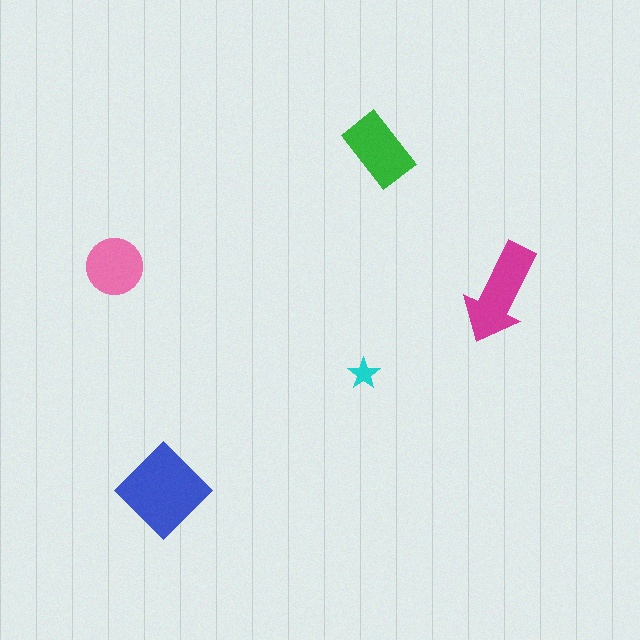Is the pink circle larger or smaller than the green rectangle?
Smaller.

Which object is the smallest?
The cyan star.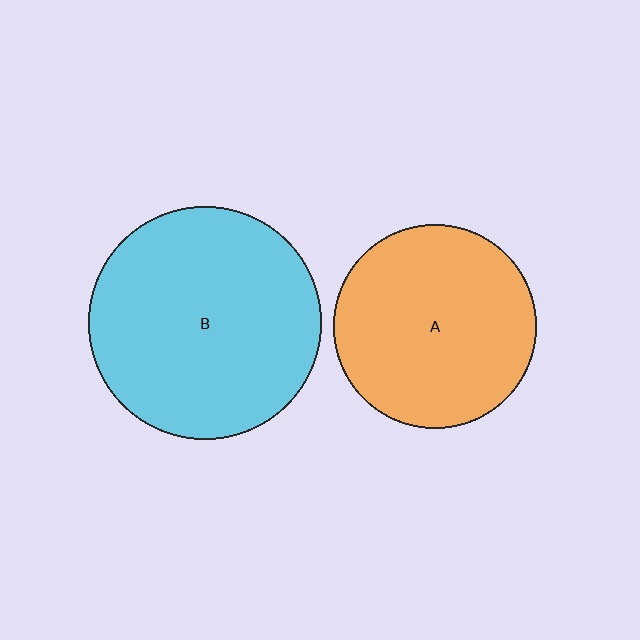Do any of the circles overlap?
No, none of the circles overlap.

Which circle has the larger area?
Circle B (cyan).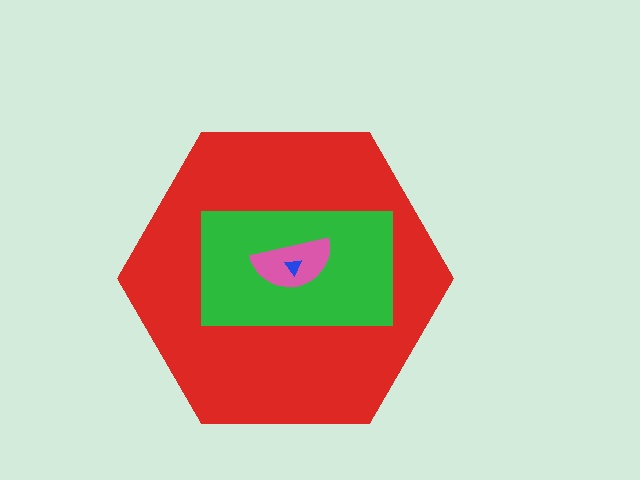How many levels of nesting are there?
4.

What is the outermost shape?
The red hexagon.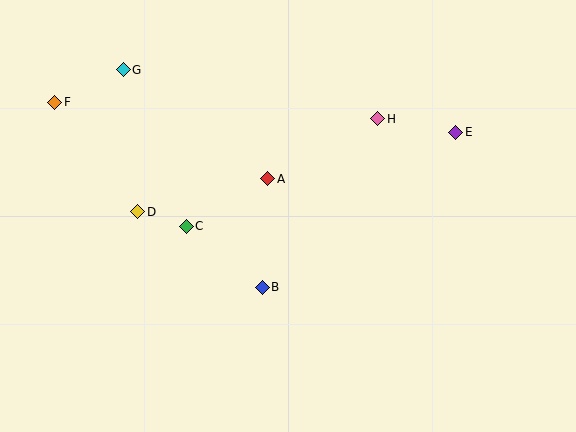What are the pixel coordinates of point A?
Point A is at (268, 179).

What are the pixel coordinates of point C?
Point C is at (186, 226).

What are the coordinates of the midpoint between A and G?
The midpoint between A and G is at (196, 124).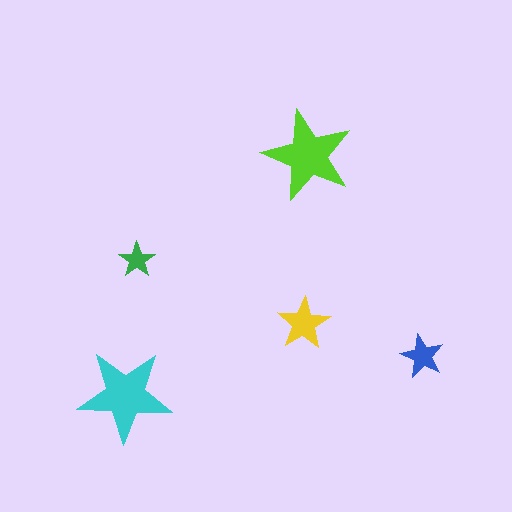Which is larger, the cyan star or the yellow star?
The cyan one.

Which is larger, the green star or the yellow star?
The yellow one.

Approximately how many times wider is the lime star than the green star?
About 2.5 times wider.